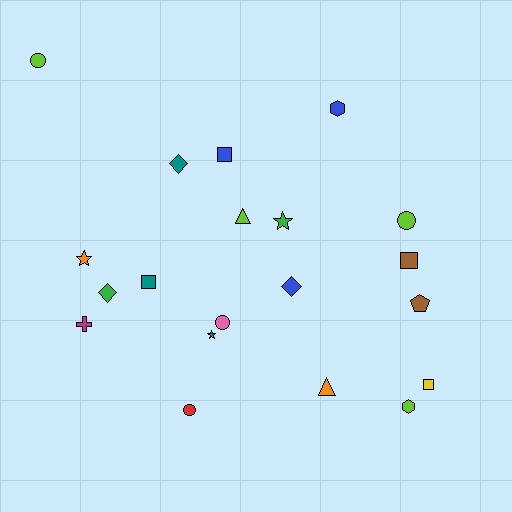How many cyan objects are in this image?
There are no cyan objects.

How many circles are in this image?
There are 4 circles.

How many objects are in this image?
There are 20 objects.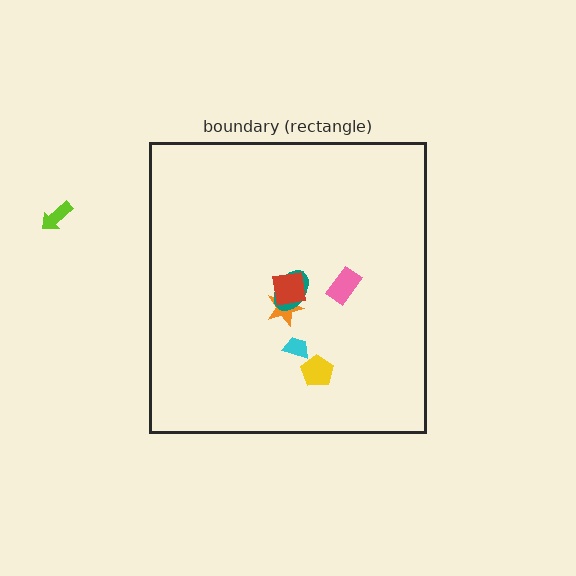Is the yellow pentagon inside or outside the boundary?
Inside.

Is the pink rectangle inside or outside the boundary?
Inside.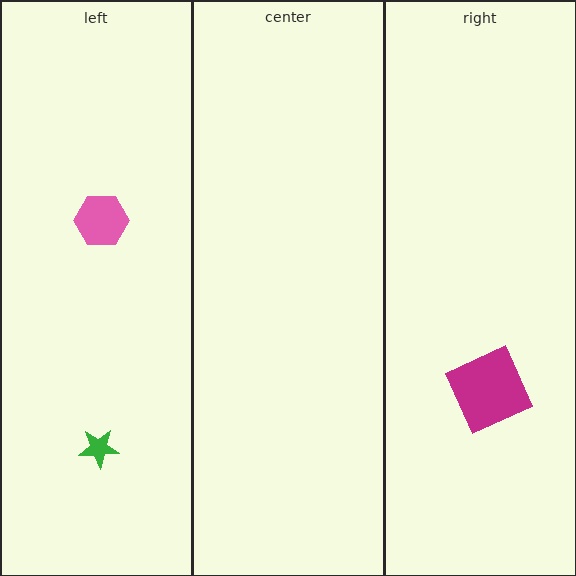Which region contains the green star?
The left region.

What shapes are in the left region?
The pink hexagon, the green star.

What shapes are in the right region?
The magenta square.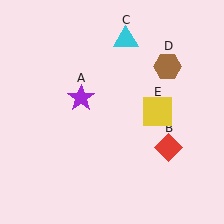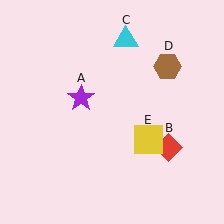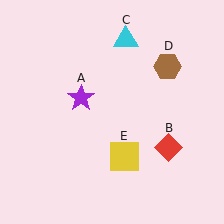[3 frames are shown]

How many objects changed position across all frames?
1 object changed position: yellow square (object E).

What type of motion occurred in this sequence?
The yellow square (object E) rotated clockwise around the center of the scene.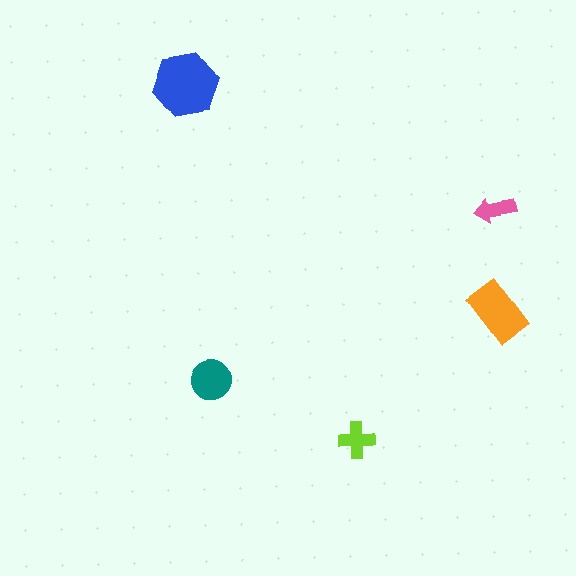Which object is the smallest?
The pink arrow.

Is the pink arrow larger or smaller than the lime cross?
Smaller.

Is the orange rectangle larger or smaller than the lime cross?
Larger.